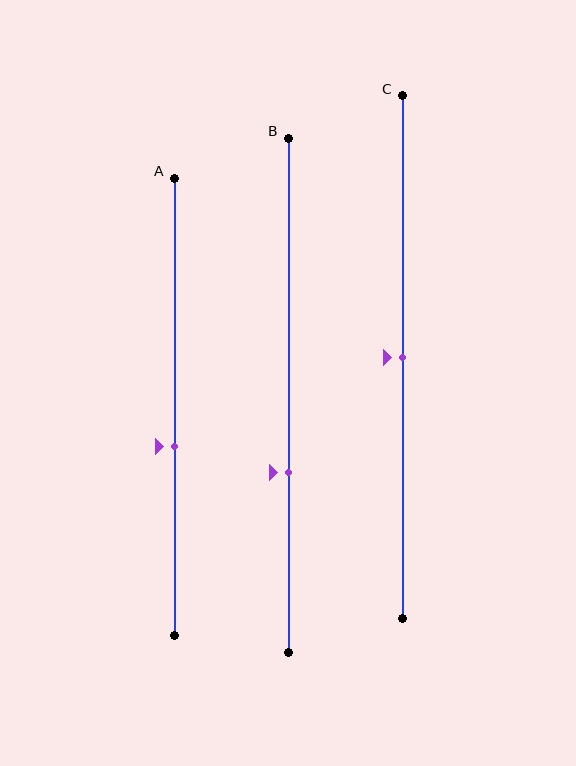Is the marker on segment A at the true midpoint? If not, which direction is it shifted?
No, the marker on segment A is shifted downward by about 9% of the segment length.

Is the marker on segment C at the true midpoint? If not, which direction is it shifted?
Yes, the marker on segment C is at the true midpoint.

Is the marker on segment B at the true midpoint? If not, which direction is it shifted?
No, the marker on segment B is shifted downward by about 15% of the segment length.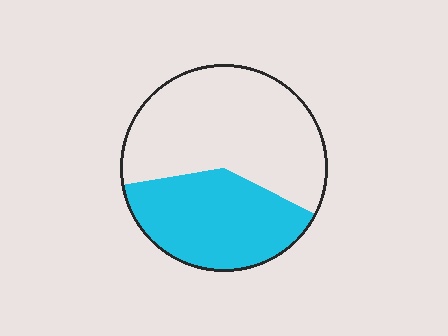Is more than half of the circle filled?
No.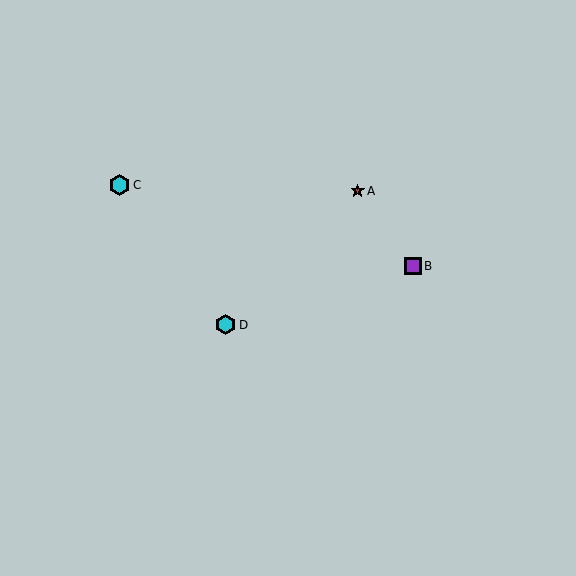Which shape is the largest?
The cyan hexagon (labeled C) is the largest.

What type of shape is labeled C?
Shape C is a cyan hexagon.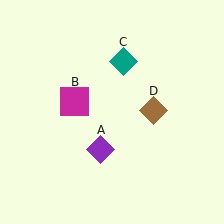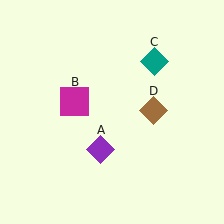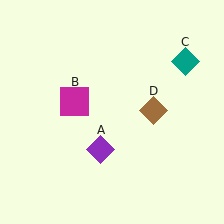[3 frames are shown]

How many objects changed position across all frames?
1 object changed position: teal diamond (object C).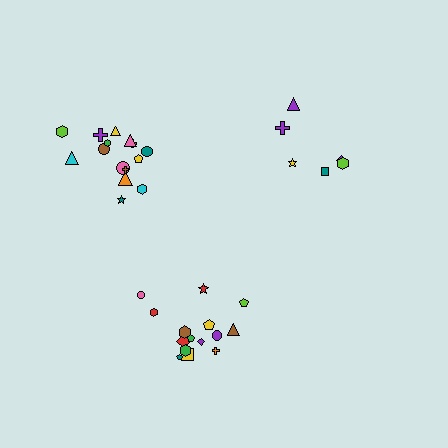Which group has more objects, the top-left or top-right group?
The top-left group.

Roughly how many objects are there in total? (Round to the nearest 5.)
Roughly 35 objects in total.